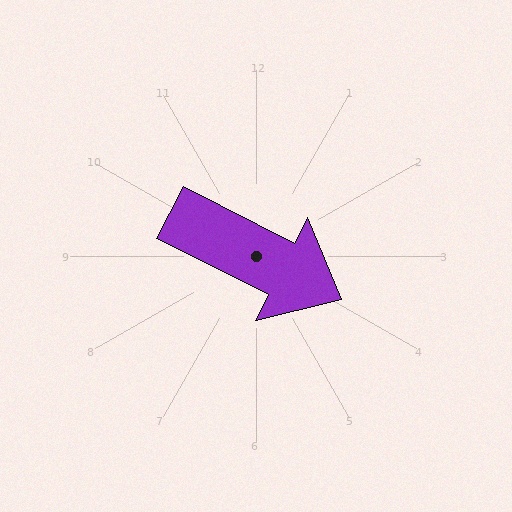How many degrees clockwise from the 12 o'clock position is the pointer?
Approximately 117 degrees.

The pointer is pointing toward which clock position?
Roughly 4 o'clock.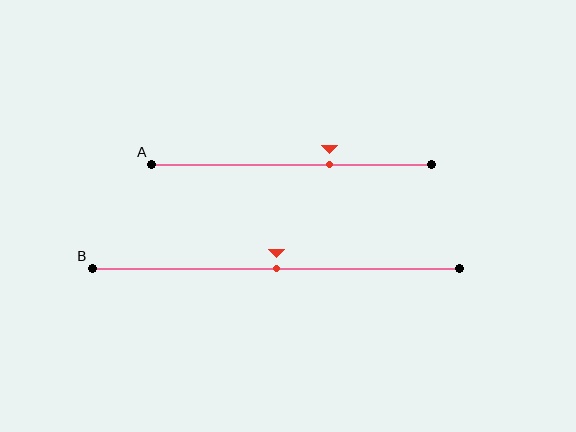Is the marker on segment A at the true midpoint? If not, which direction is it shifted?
No, the marker on segment A is shifted to the right by about 14% of the segment length.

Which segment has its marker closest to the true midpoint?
Segment B has its marker closest to the true midpoint.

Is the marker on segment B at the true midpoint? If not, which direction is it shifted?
Yes, the marker on segment B is at the true midpoint.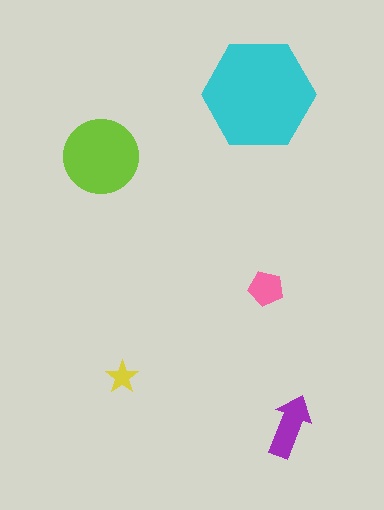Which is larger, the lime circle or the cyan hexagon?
The cyan hexagon.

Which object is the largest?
The cyan hexagon.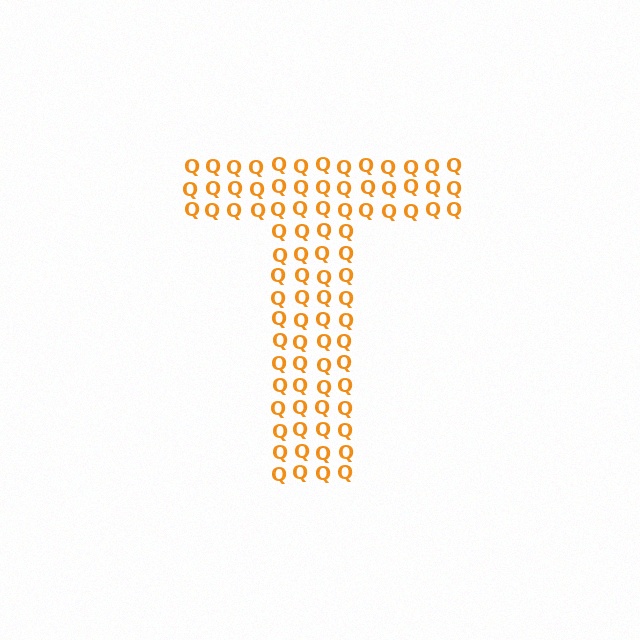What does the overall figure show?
The overall figure shows the letter T.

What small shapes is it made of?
It is made of small letter Q's.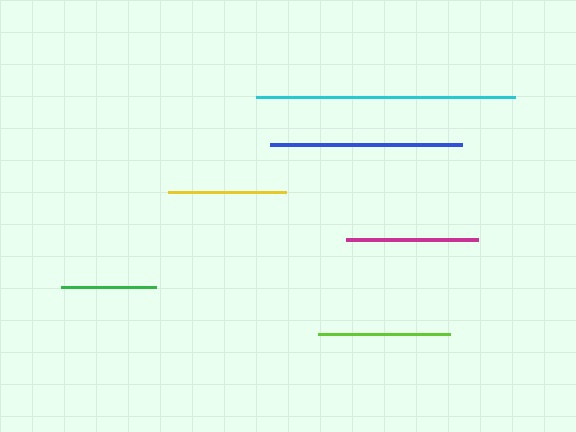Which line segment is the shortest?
The green line is the shortest at approximately 94 pixels.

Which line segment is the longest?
The cyan line is the longest at approximately 259 pixels.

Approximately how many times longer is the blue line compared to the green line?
The blue line is approximately 2.0 times the length of the green line.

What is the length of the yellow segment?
The yellow segment is approximately 118 pixels long.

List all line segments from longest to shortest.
From longest to shortest: cyan, blue, magenta, lime, yellow, green.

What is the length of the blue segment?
The blue segment is approximately 192 pixels long.